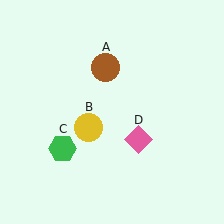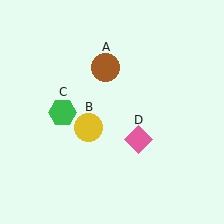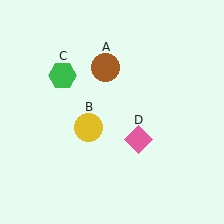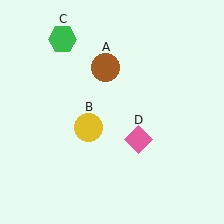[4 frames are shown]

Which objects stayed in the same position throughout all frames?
Brown circle (object A) and yellow circle (object B) and pink diamond (object D) remained stationary.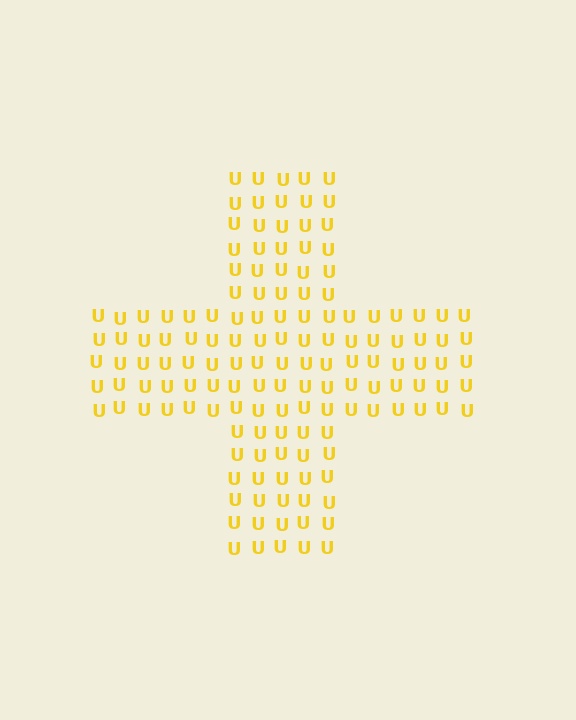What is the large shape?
The large shape is a cross.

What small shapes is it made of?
It is made of small letter U's.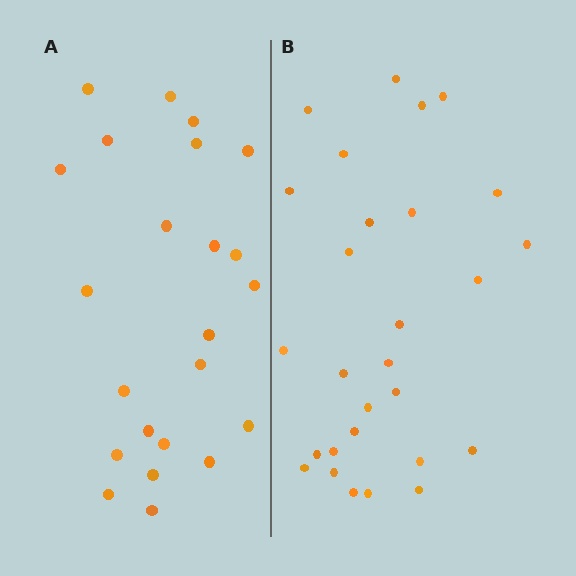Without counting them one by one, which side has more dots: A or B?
Region B (the right region) has more dots.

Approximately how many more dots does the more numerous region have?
Region B has about 5 more dots than region A.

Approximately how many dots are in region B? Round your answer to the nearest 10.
About 30 dots. (The exact count is 28, which rounds to 30.)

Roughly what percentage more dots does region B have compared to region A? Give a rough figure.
About 20% more.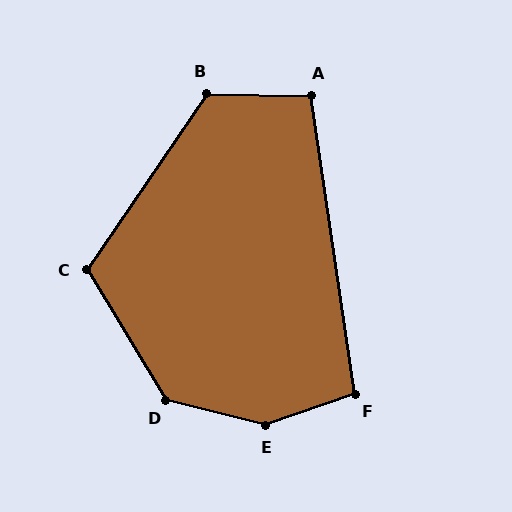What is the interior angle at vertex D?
Approximately 136 degrees (obtuse).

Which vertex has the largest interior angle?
E, at approximately 146 degrees.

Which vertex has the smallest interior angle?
A, at approximately 99 degrees.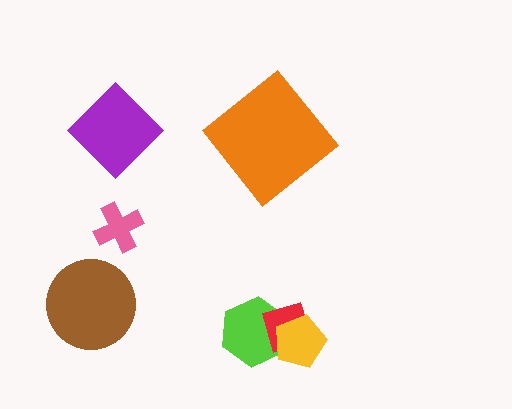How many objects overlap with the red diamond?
2 objects overlap with the red diamond.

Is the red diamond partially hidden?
Yes, it is partially covered by another shape.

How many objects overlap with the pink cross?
0 objects overlap with the pink cross.